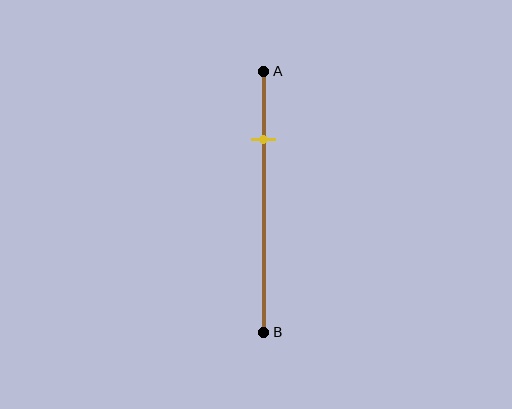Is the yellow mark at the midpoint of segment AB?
No, the mark is at about 25% from A, not at the 50% midpoint.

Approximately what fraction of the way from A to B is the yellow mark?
The yellow mark is approximately 25% of the way from A to B.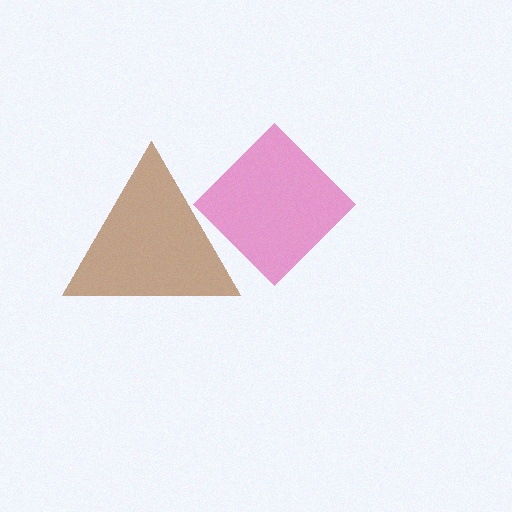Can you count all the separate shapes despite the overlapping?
Yes, there are 2 separate shapes.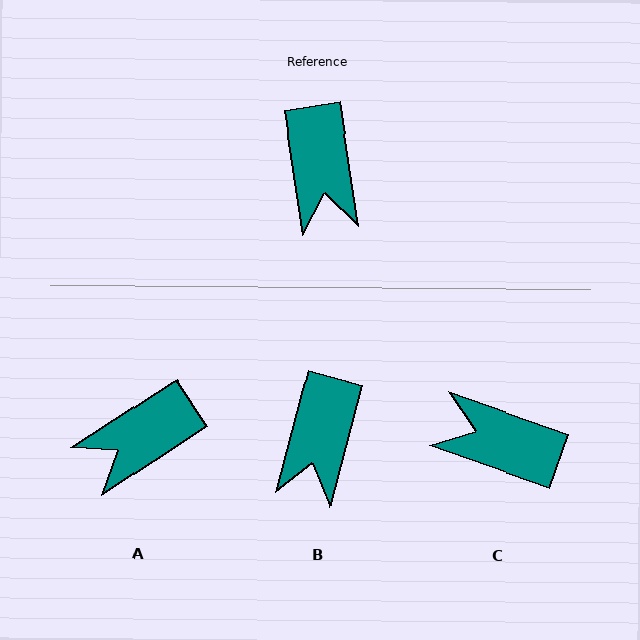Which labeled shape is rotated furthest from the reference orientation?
C, about 118 degrees away.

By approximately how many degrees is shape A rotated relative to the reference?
Approximately 66 degrees clockwise.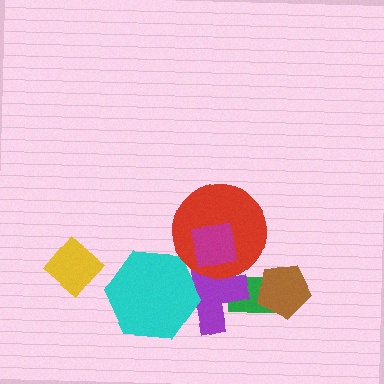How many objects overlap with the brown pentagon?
1 object overlaps with the brown pentagon.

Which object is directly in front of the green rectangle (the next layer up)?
The purple cross is directly in front of the green rectangle.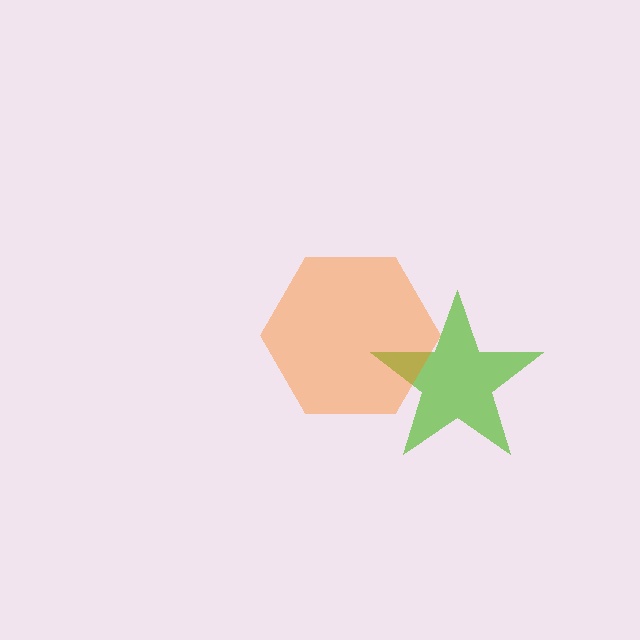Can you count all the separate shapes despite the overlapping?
Yes, there are 2 separate shapes.